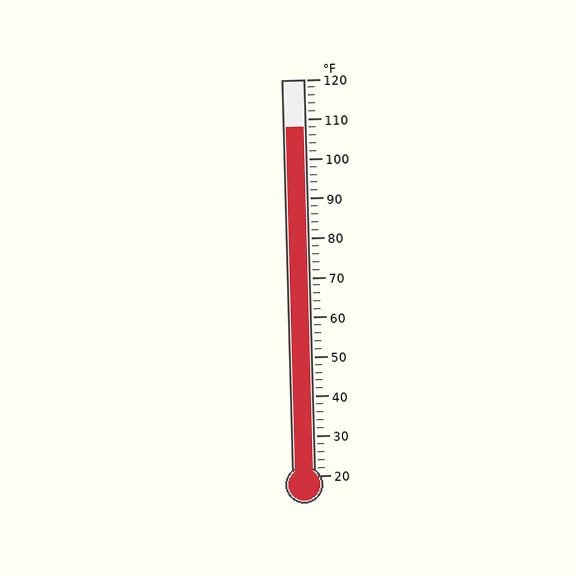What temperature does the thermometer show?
The thermometer shows approximately 108°F.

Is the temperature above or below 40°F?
The temperature is above 40°F.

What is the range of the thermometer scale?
The thermometer scale ranges from 20°F to 120°F.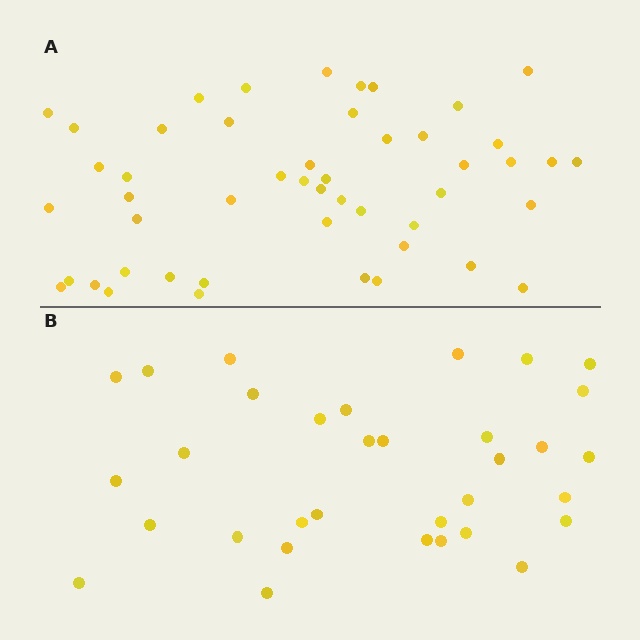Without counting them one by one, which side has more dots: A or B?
Region A (the top region) has more dots.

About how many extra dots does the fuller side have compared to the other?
Region A has approximately 15 more dots than region B.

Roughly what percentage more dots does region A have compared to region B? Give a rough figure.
About 50% more.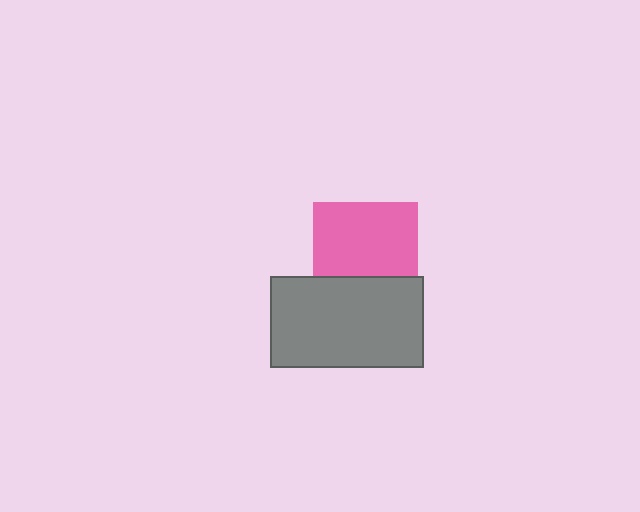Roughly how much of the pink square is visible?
Most of it is visible (roughly 70%).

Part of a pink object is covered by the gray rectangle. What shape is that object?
It is a square.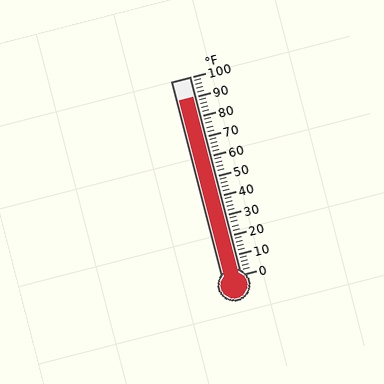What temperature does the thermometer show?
The thermometer shows approximately 90°F.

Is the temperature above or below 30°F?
The temperature is above 30°F.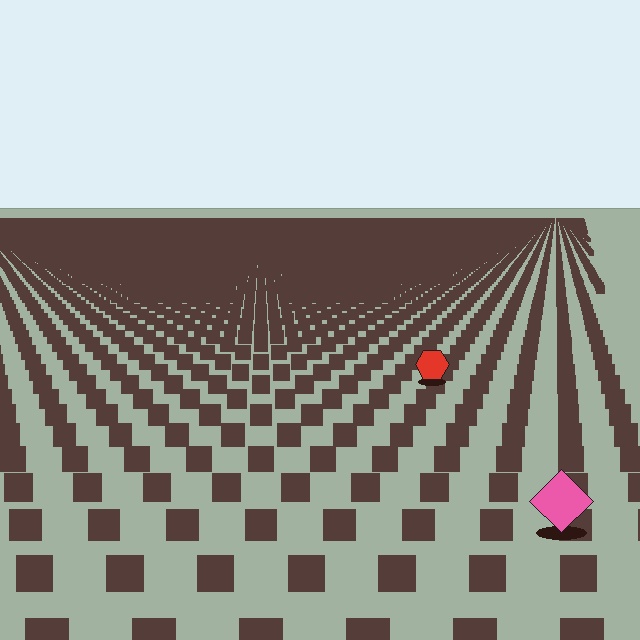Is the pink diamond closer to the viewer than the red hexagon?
Yes. The pink diamond is closer — you can tell from the texture gradient: the ground texture is coarser near it.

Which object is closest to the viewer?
The pink diamond is closest. The texture marks near it are larger and more spread out.